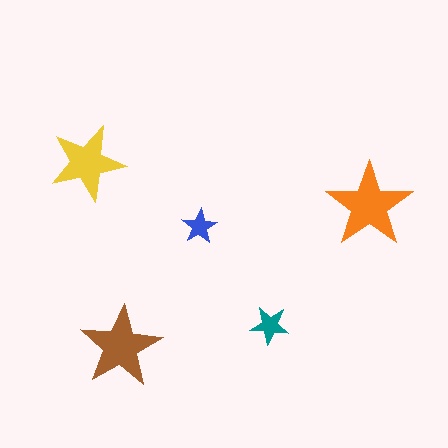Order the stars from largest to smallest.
the orange one, the brown one, the yellow one, the teal one, the blue one.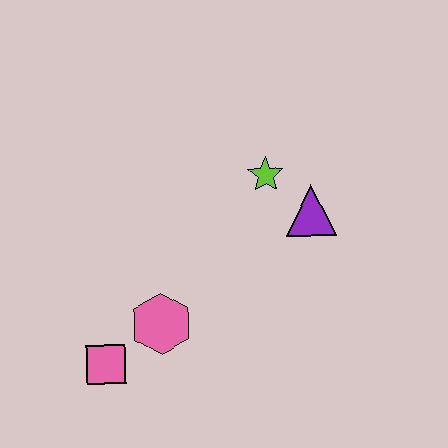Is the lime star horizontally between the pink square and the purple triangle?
Yes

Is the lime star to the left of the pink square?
No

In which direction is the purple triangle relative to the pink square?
The purple triangle is to the right of the pink square.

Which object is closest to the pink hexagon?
The pink square is closest to the pink hexagon.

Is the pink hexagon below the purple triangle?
Yes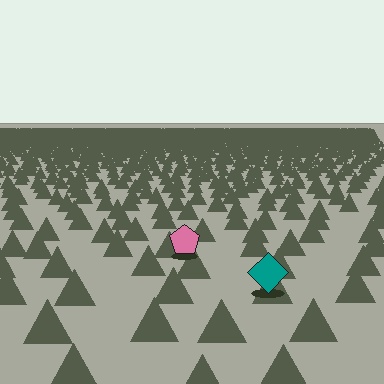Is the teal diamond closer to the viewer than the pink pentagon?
Yes. The teal diamond is closer — you can tell from the texture gradient: the ground texture is coarser near it.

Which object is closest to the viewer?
The teal diamond is closest. The texture marks near it are larger and more spread out.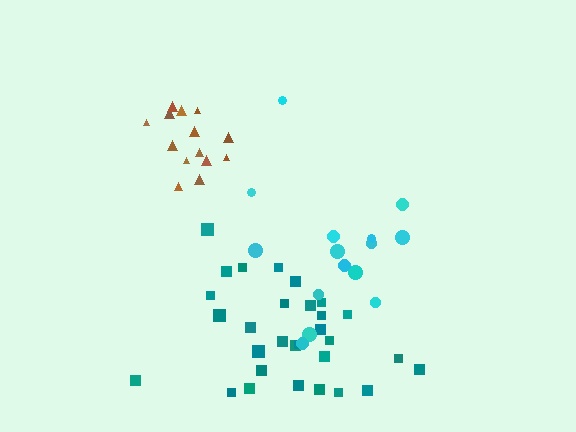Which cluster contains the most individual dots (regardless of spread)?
Teal (30).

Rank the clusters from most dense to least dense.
brown, teal, cyan.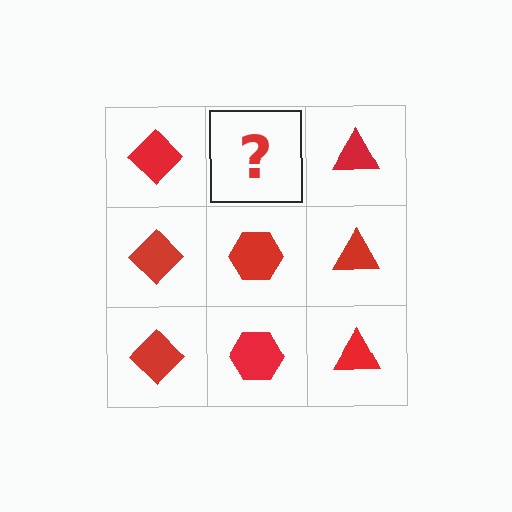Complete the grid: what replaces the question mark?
The question mark should be replaced with a red hexagon.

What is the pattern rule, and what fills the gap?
The rule is that each column has a consistent shape. The gap should be filled with a red hexagon.